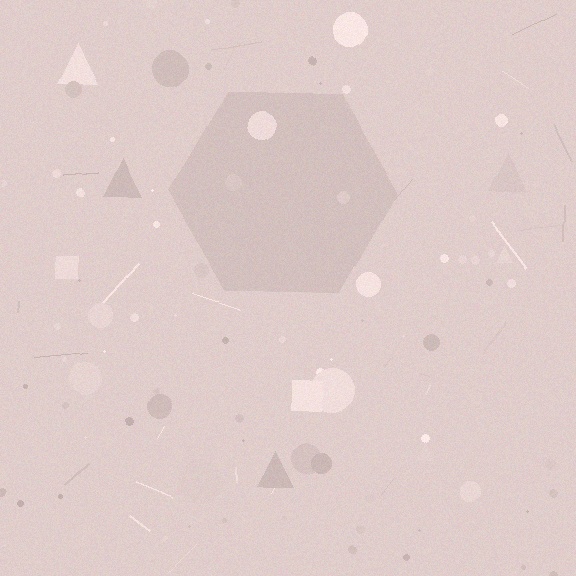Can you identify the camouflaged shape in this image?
The camouflaged shape is a hexagon.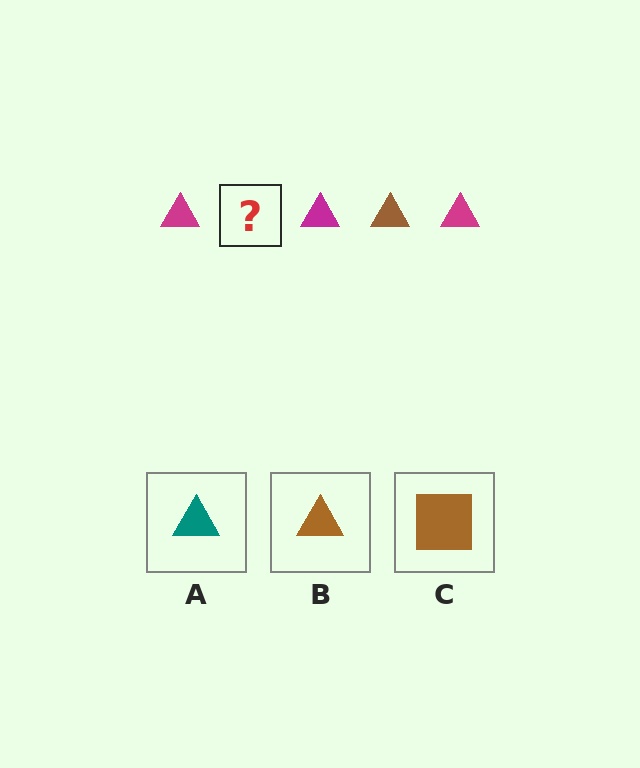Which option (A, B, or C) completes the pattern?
B.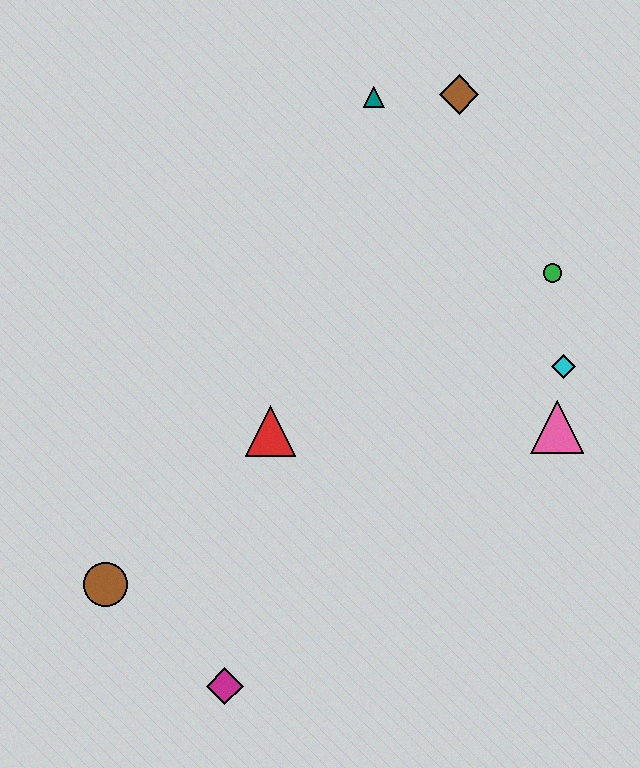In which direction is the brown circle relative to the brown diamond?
The brown circle is below the brown diamond.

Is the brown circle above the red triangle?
No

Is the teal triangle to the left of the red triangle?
No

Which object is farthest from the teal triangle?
The magenta diamond is farthest from the teal triangle.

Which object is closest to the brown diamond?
The teal triangle is closest to the brown diamond.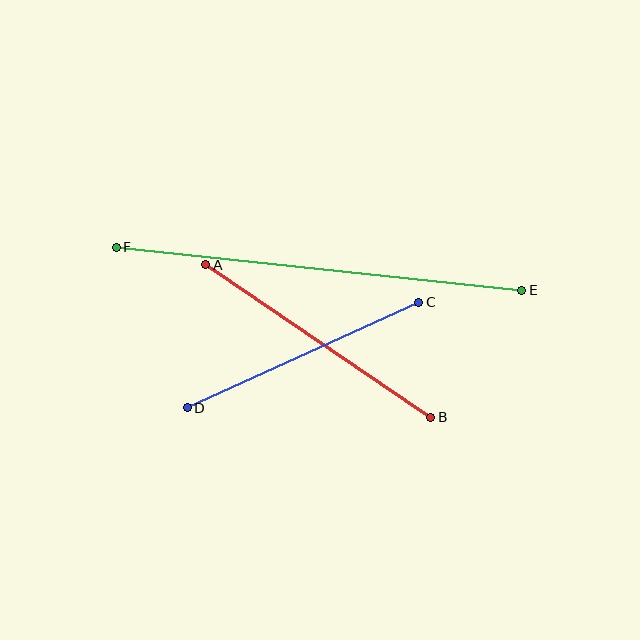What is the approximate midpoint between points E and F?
The midpoint is at approximately (319, 269) pixels.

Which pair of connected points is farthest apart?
Points E and F are farthest apart.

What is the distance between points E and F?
The distance is approximately 408 pixels.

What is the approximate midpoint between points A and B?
The midpoint is at approximately (318, 341) pixels.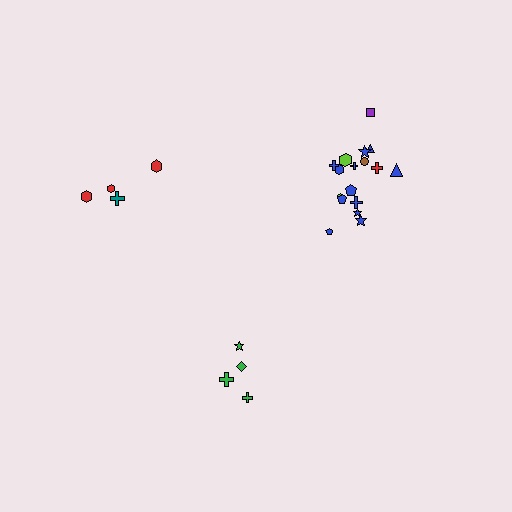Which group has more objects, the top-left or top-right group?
The top-right group.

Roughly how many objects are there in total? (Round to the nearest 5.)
Roughly 25 objects in total.